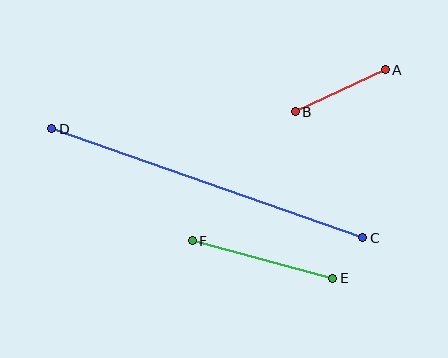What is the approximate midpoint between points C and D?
The midpoint is at approximately (207, 183) pixels.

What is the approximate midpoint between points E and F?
The midpoint is at approximately (262, 260) pixels.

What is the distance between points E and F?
The distance is approximately 145 pixels.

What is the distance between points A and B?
The distance is approximately 99 pixels.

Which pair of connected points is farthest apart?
Points C and D are farthest apart.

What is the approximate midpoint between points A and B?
The midpoint is at approximately (340, 91) pixels.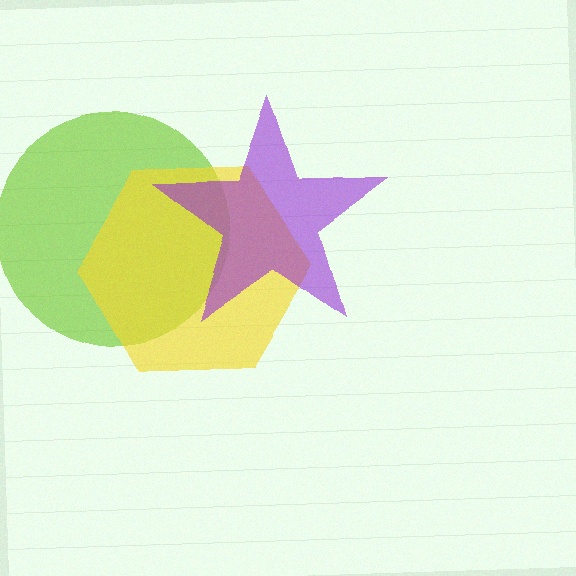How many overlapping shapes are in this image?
There are 3 overlapping shapes in the image.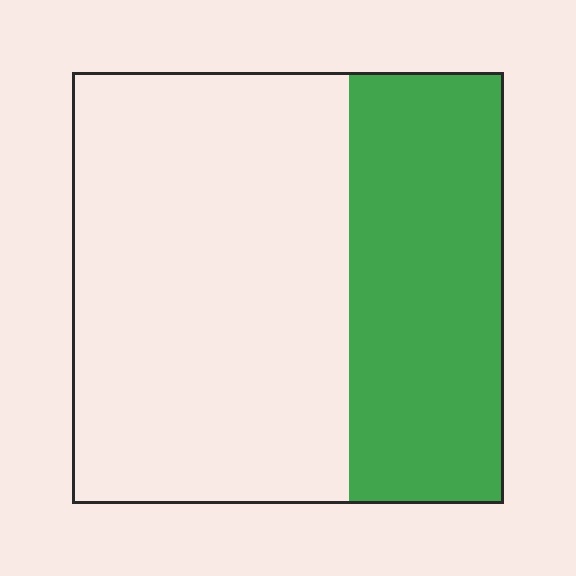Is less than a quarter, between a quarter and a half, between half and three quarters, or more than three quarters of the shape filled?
Between a quarter and a half.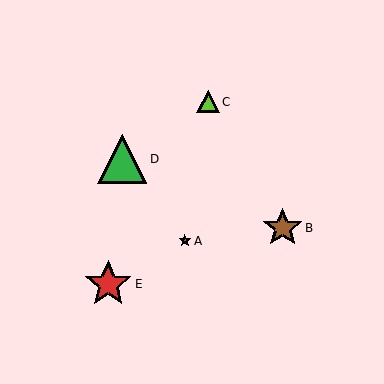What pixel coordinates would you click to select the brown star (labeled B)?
Click at (283, 228) to select the brown star B.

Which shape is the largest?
The green triangle (labeled D) is the largest.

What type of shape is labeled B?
Shape B is a brown star.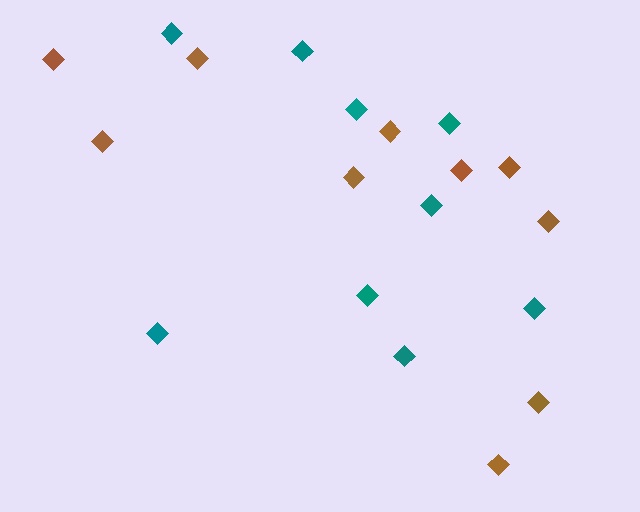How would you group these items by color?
There are 2 groups: one group of brown diamonds (10) and one group of teal diamonds (9).